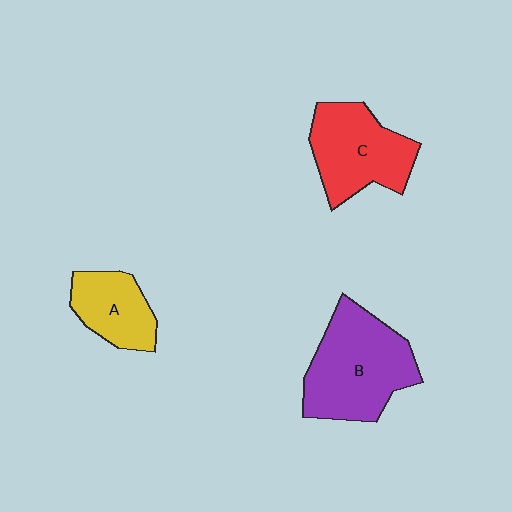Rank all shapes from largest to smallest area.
From largest to smallest: B (purple), C (red), A (yellow).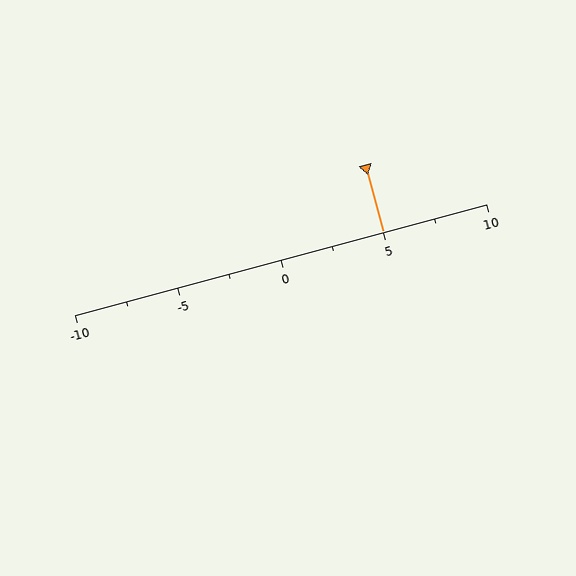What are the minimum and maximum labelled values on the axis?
The axis runs from -10 to 10.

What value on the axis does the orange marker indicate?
The marker indicates approximately 5.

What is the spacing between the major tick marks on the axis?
The major ticks are spaced 5 apart.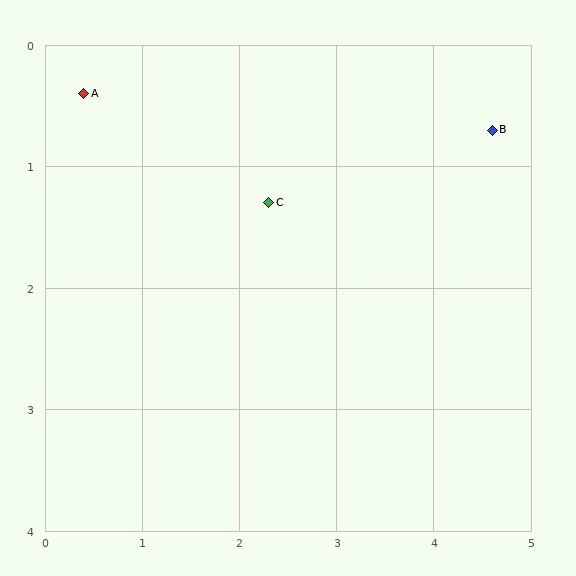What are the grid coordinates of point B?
Point B is at approximately (4.6, 0.7).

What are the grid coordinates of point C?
Point C is at approximately (2.3, 1.3).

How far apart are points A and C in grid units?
Points A and C are about 2.1 grid units apart.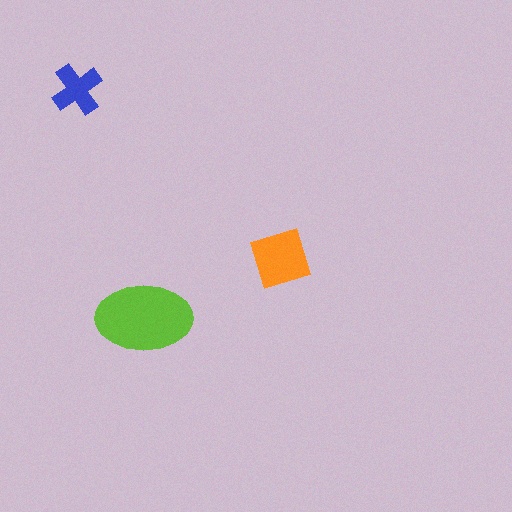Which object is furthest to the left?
The blue cross is leftmost.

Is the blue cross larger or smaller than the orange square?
Smaller.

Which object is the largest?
The lime ellipse.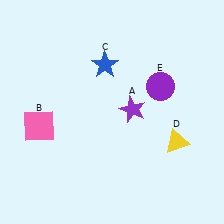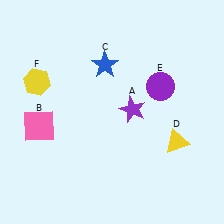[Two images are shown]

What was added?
A yellow hexagon (F) was added in Image 2.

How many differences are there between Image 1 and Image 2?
There is 1 difference between the two images.